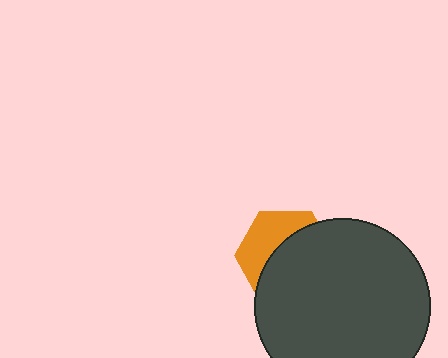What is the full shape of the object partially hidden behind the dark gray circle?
The partially hidden object is an orange hexagon.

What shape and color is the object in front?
The object in front is a dark gray circle.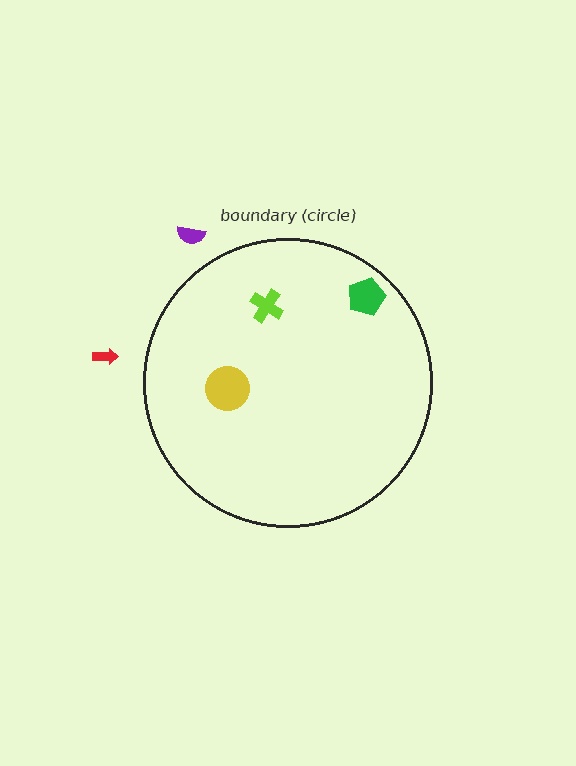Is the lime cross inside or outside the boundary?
Inside.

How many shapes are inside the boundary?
3 inside, 2 outside.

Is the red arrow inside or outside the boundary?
Outside.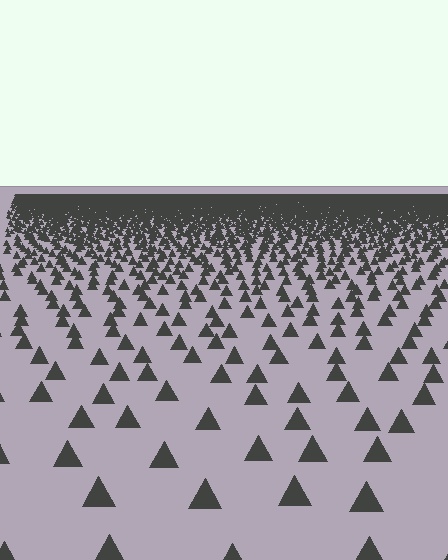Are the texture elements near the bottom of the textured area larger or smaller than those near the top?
Larger. Near the bottom, elements are closer to the viewer and appear at a bigger on-screen size.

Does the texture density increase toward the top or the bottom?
Density increases toward the top.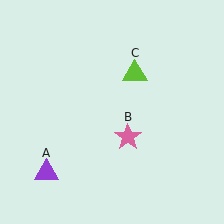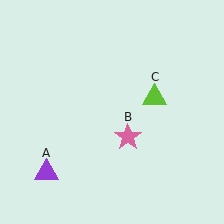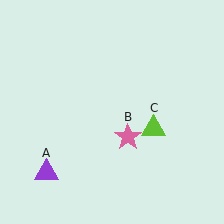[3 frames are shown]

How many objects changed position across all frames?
1 object changed position: lime triangle (object C).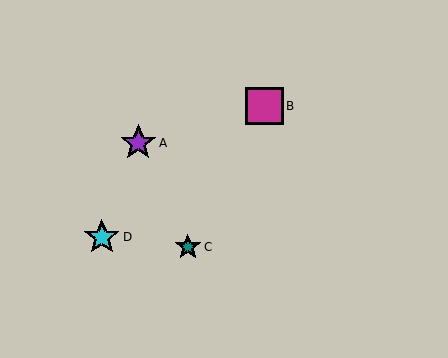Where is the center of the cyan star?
The center of the cyan star is at (102, 237).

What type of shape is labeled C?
Shape C is a teal star.